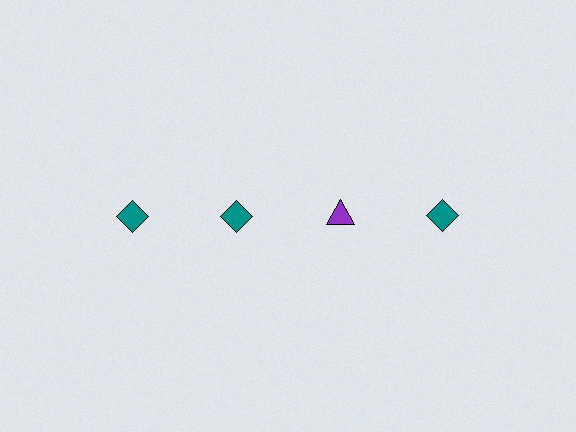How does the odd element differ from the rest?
It differs in both color (purple instead of teal) and shape (triangle instead of diamond).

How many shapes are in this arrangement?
There are 4 shapes arranged in a grid pattern.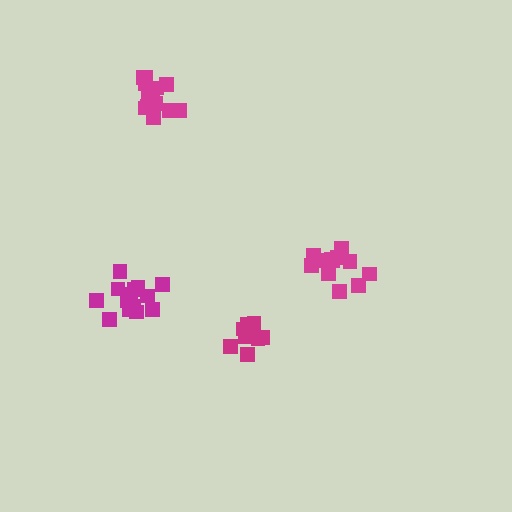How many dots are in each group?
Group 1: 16 dots, Group 2: 15 dots, Group 3: 10 dots, Group 4: 12 dots (53 total).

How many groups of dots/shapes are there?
There are 4 groups.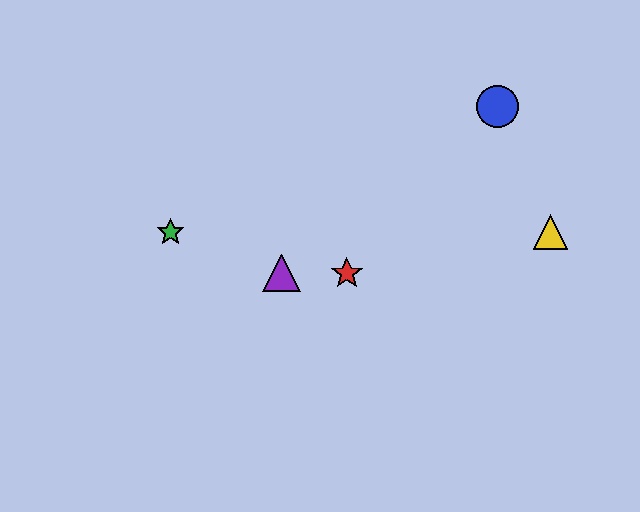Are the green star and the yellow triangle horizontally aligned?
Yes, both are at y≈232.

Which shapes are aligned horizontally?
The green star, the yellow triangle are aligned horizontally.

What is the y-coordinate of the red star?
The red star is at y≈274.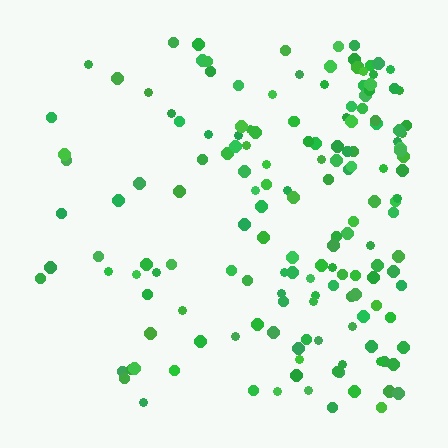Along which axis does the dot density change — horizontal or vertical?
Horizontal.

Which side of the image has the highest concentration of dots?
The right.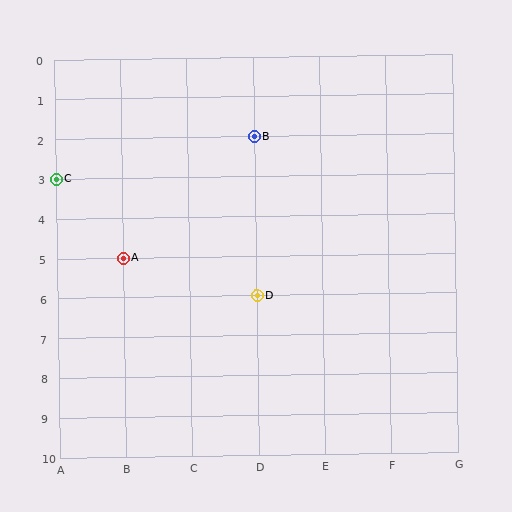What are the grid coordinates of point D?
Point D is at grid coordinates (D, 6).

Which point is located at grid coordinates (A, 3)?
Point C is at (A, 3).